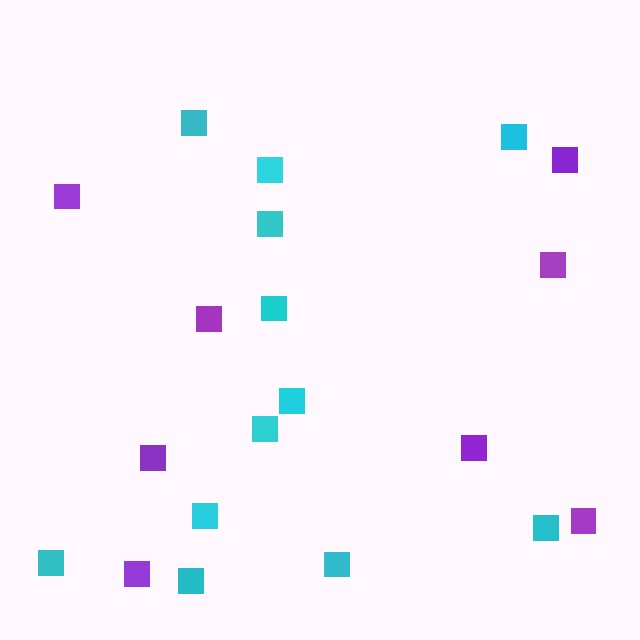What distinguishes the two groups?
There are 2 groups: one group of cyan squares (12) and one group of purple squares (8).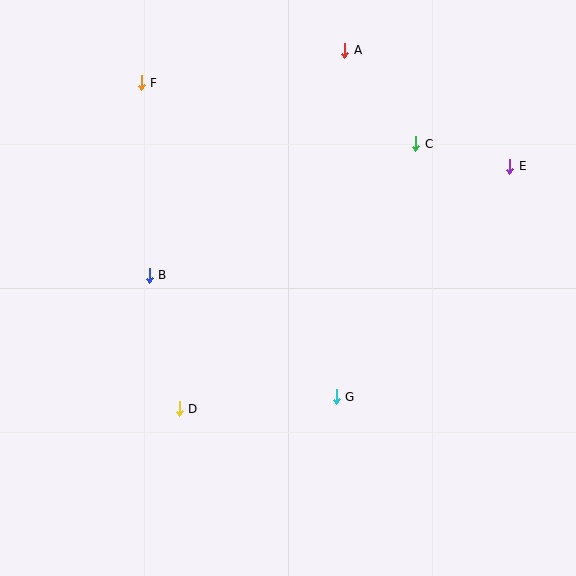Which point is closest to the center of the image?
Point G at (336, 397) is closest to the center.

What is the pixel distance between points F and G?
The distance between F and G is 370 pixels.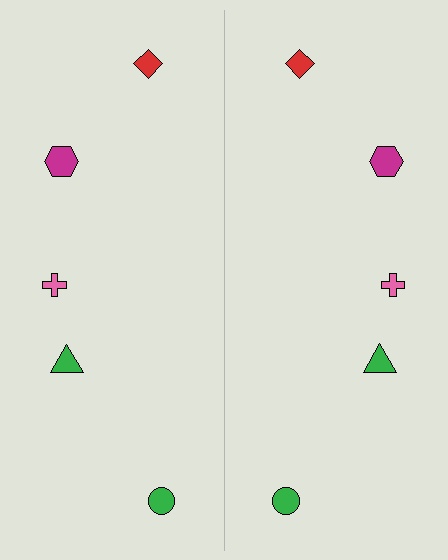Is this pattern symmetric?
Yes, this pattern has bilateral (reflection) symmetry.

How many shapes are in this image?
There are 10 shapes in this image.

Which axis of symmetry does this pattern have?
The pattern has a vertical axis of symmetry running through the center of the image.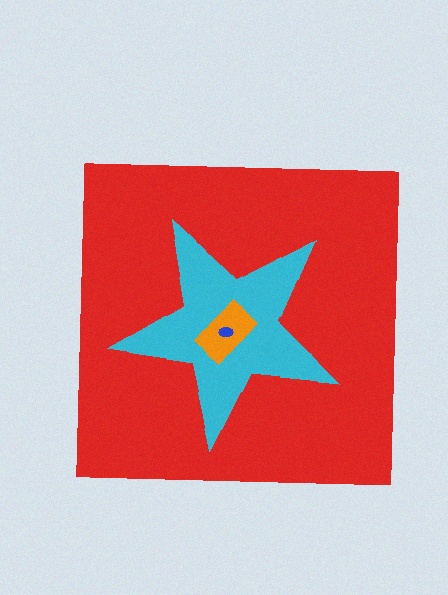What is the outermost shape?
The red square.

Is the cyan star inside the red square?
Yes.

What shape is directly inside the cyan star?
The orange rectangle.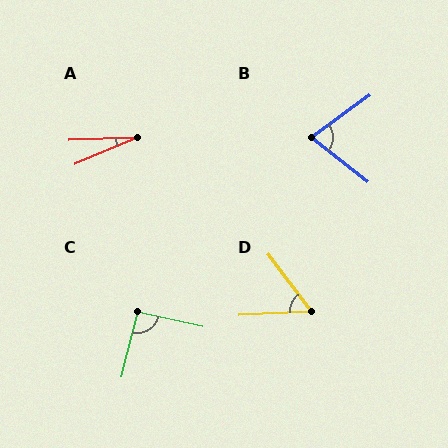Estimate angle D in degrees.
Approximately 56 degrees.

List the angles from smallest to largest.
A (21°), D (56°), B (74°), C (91°).